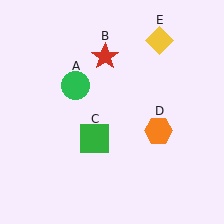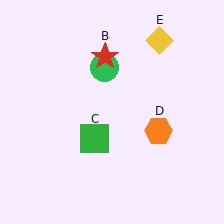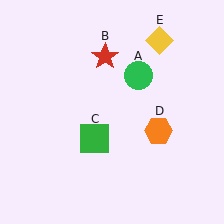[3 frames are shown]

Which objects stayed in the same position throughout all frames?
Red star (object B) and green square (object C) and orange hexagon (object D) and yellow diamond (object E) remained stationary.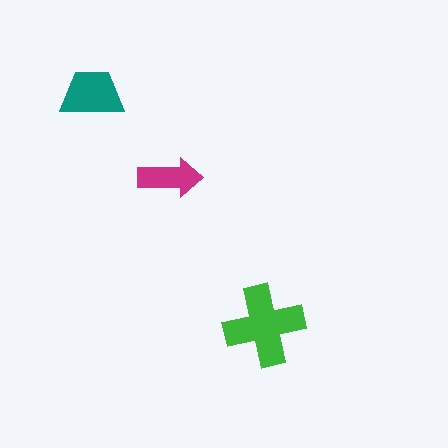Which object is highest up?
The teal trapezoid is topmost.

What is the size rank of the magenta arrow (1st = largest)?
3rd.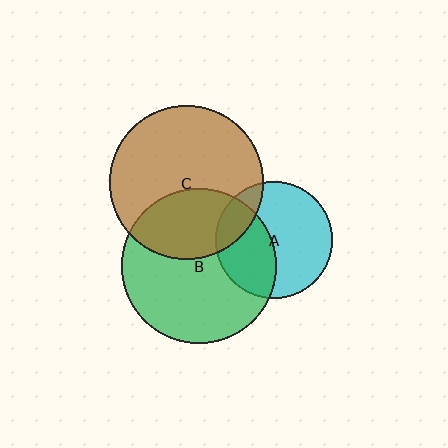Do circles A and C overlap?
Yes.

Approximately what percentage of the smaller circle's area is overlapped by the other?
Approximately 15%.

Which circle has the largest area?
Circle B (green).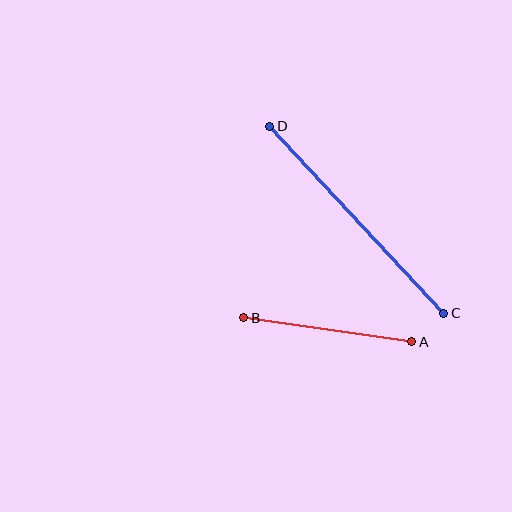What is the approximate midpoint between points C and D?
The midpoint is at approximately (357, 220) pixels.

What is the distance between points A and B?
The distance is approximately 170 pixels.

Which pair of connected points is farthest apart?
Points C and D are farthest apart.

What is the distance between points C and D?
The distance is approximately 256 pixels.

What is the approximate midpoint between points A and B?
The midpoint is at approximately (328, 330) pixels.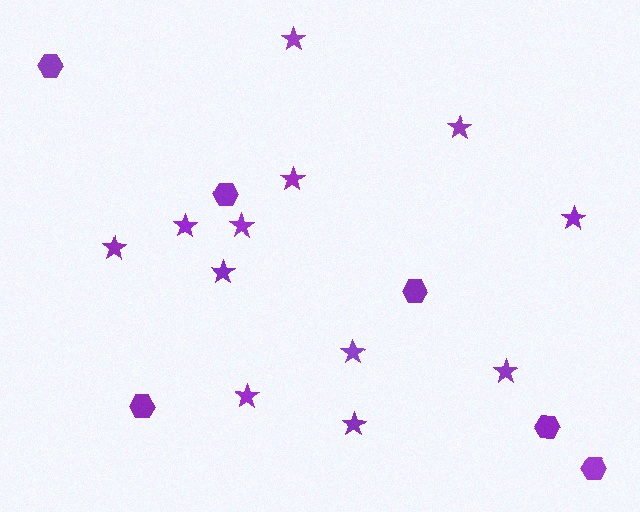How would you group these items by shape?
There are 2 groups: one group of stars (12) and one group of hexagons (6).